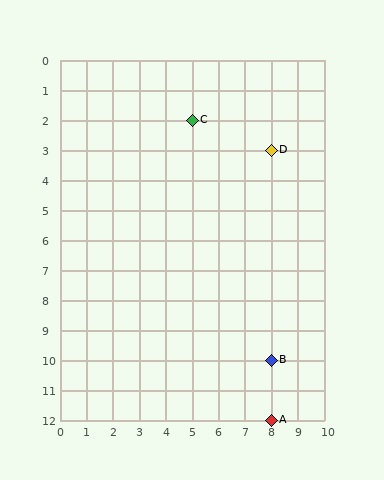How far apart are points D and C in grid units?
Points D and C are 3 columns and 1 row apart (about 3.2 grid units diagonally).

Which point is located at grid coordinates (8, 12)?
Point A is at (8, 12).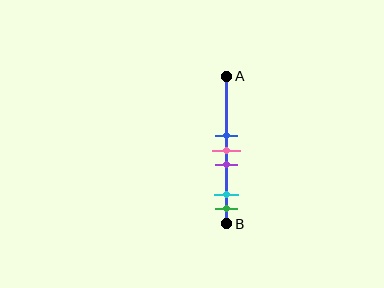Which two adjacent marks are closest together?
The blue and pink marks are the closest adjacent pair.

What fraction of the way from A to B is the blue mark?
The blue mark is approximately 40% (0.4) of the way from A to B.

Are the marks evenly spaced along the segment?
No, the marks are not evenly spaced.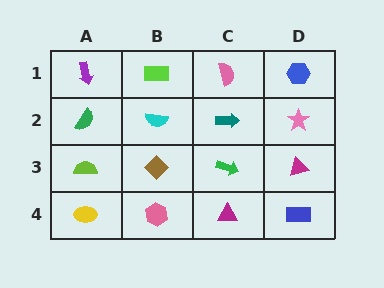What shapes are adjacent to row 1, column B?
A cyan semicircle (row 2, column B), a purple arrow (row 1, column A), a pink semicircle (row 1, column C).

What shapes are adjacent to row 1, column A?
A green semicircle (row 2, column A), a lime rectangle (row 1, column B).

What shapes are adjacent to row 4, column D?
A magenta triangle (row 3, column D), a magenta triangle (row 4, column C).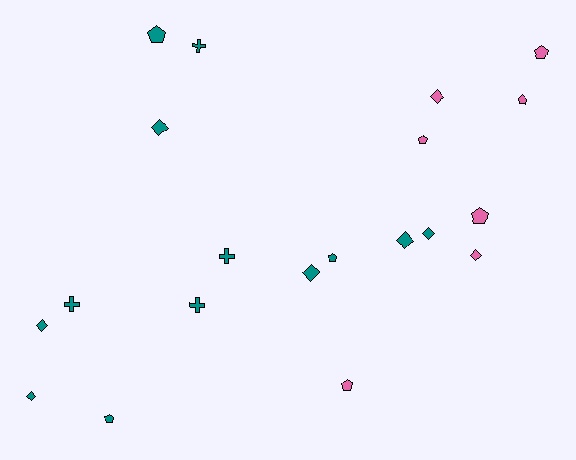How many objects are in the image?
There are 20 objects.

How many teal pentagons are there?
There are 3 teal pentagons.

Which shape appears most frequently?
Diamond, with 8 objects.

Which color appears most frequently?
Teal, with 13 objects.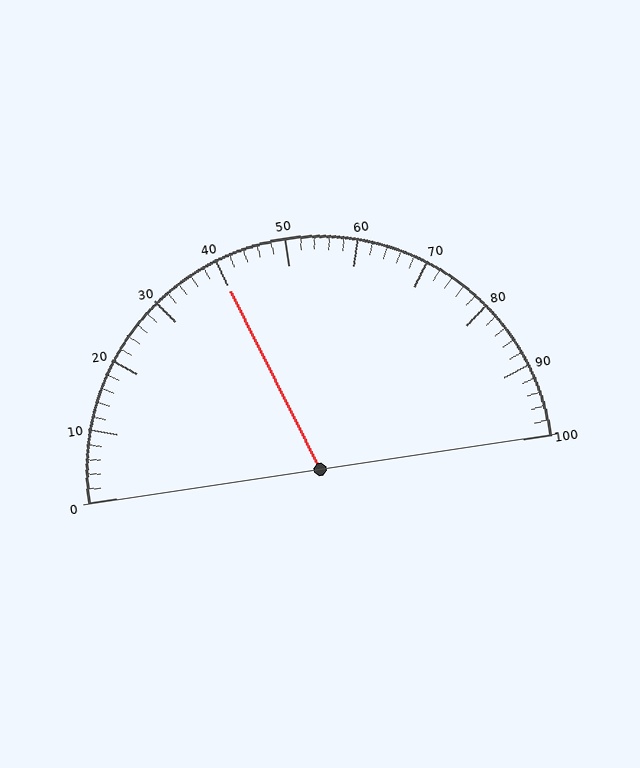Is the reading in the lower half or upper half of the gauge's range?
The reading is in the lower half of the range (0 to 100).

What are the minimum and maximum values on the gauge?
The gauge ranges from 0 to 100.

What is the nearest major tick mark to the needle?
The nearest major tick mark is 40.